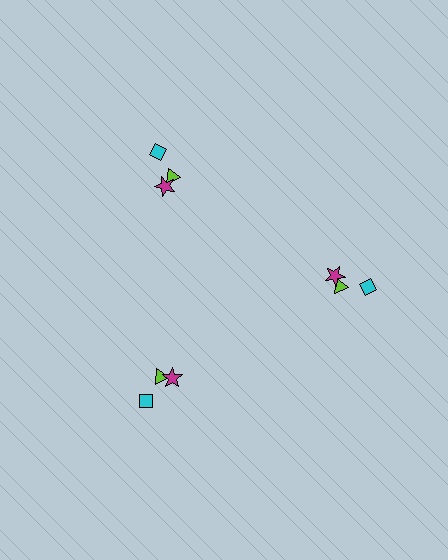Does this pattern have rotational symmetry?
Yes, this pattern has 3-fold rotational symmetry. It looks the same after rotating 120 degrees around the center.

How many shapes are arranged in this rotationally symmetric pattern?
There are 9 shapes, arranged in 3 groups of 3.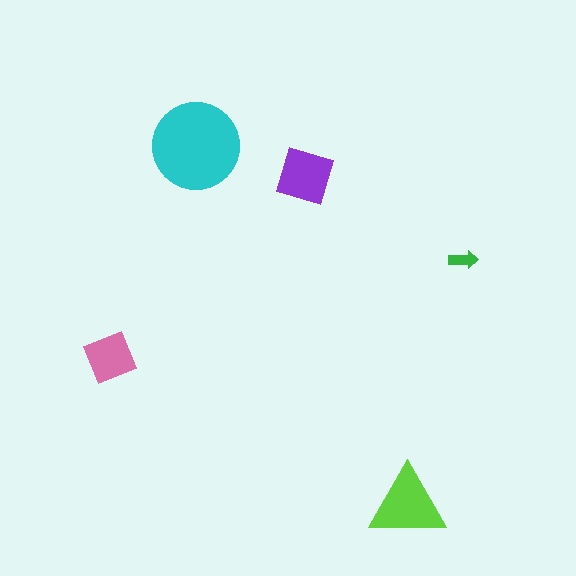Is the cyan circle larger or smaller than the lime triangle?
Larger.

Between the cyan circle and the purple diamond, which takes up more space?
The cyan circle.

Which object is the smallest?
The green arrow.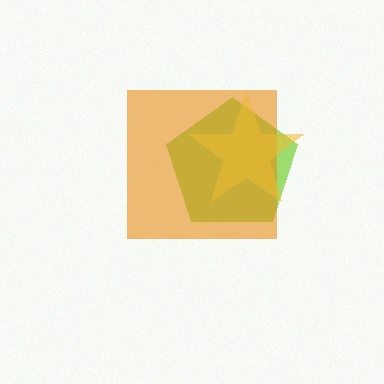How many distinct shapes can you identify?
There are 3 distinct shapes: a lime pentagon, an orange square, a yellow star.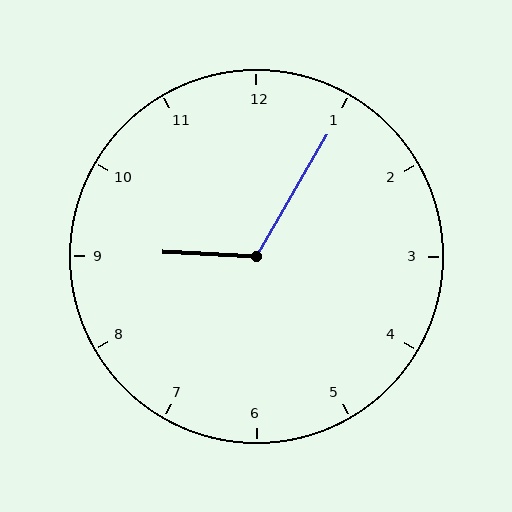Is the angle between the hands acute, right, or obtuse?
It is obtuse.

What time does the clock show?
9:05.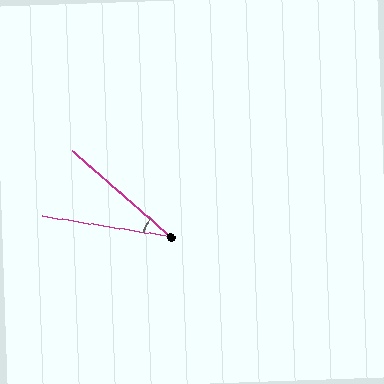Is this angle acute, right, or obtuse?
It is acute.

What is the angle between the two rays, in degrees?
Approximately 32 degrees.